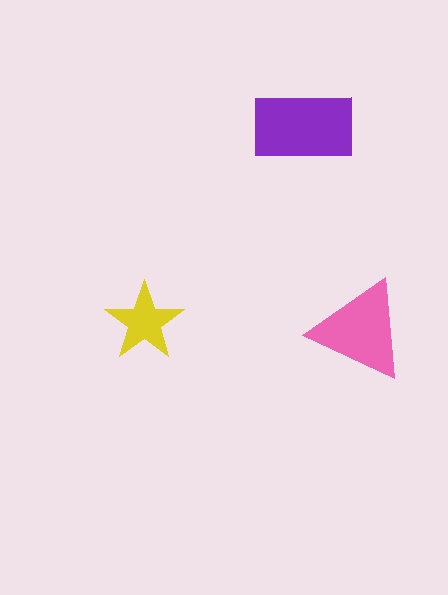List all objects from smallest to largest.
The yellow star, the pink triangle, the purple rectangle.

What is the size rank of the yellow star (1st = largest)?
3rd.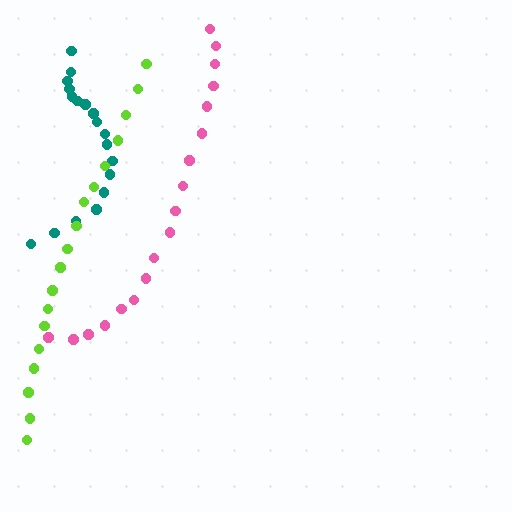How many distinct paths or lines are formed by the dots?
There are 3 distinct paths.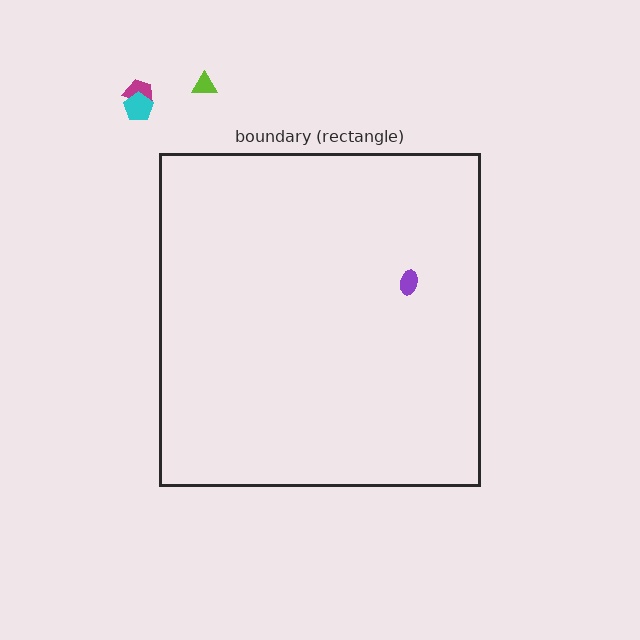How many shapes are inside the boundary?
1 inside, 3 outside.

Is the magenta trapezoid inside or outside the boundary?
Outside.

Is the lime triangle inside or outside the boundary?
Outside.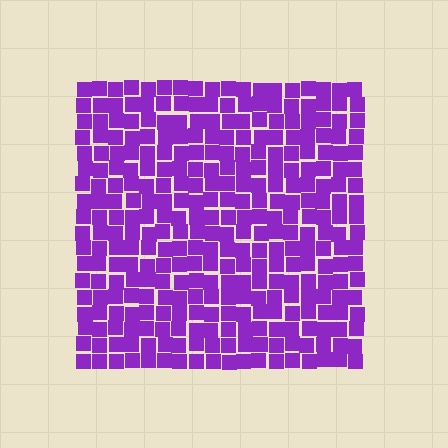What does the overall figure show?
The overall figure shows a square.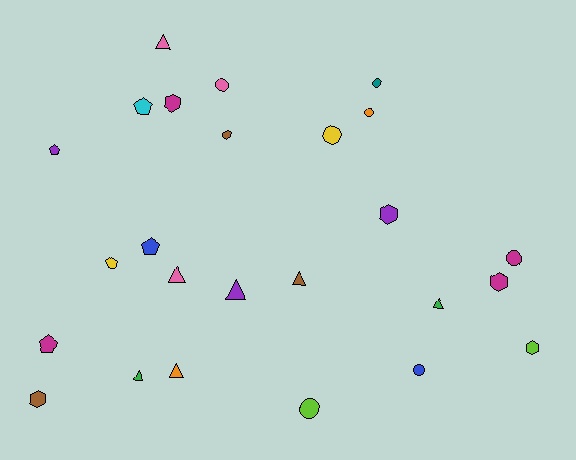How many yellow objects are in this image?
There are 2 yellow objects.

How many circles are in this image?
There are 7 circles.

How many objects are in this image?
There are 25 objects.